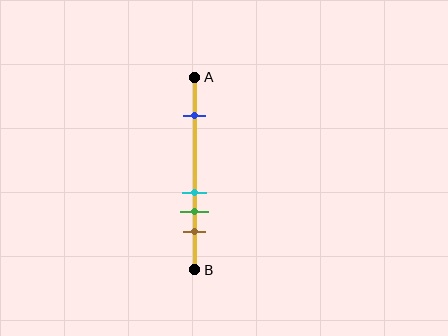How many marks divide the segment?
There are 4 marks dividing the segment.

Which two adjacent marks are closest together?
The cyan and green marks are the closest adjacent pair.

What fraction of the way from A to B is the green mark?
The green mark is approximately 70% (0.7) of the way from A to B.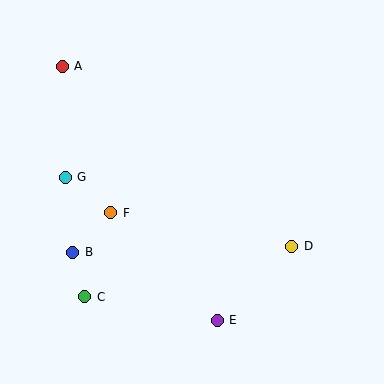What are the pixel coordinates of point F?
Point F is at (111, 213).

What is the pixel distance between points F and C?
The distance between F and C is 88 pixels.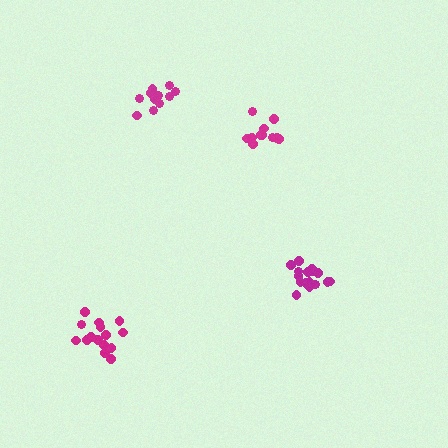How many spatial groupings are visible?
There are 4 spatial groupings.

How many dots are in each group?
Group 1: 12 dots, Group 2: 16 dots, Group 3: 11 dots, Group 4: 15 dots (54 total).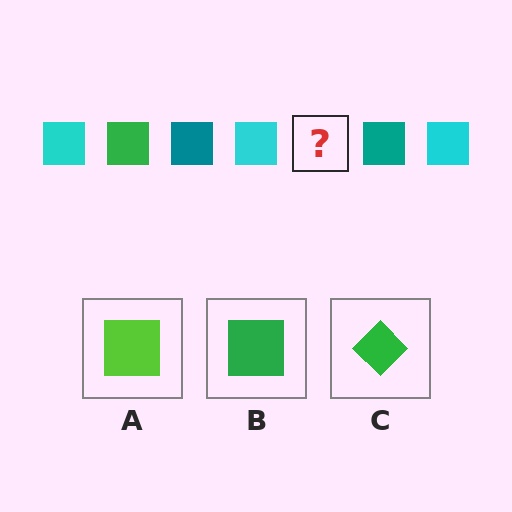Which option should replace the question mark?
Option B.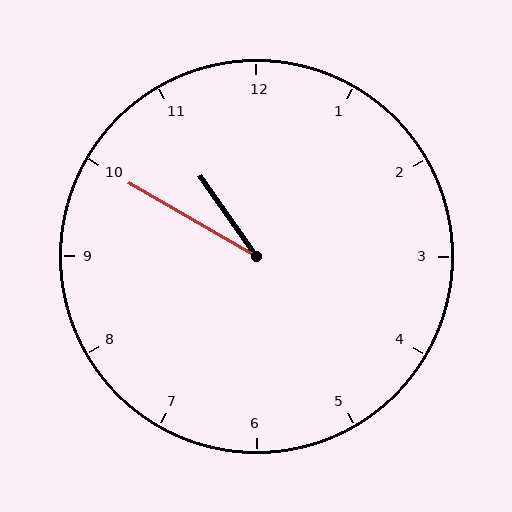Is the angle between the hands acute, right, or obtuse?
It is acute.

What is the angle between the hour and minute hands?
Approximately 25 degrees.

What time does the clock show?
10:50.